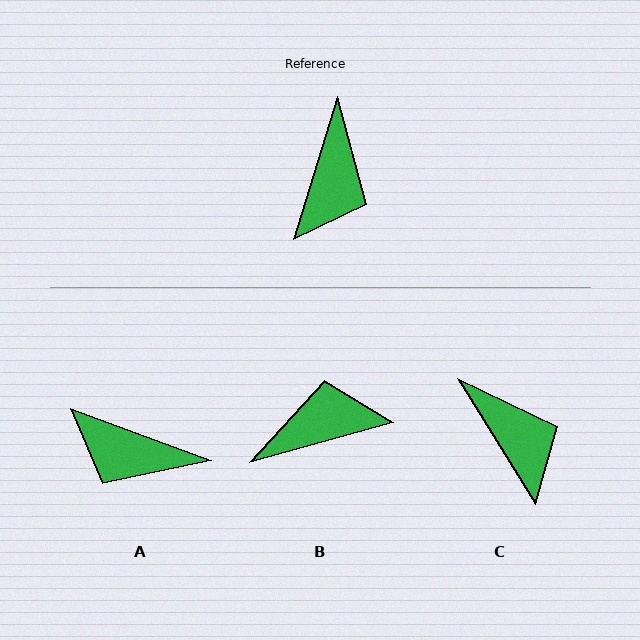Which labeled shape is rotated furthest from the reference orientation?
B, about 123 degrees away.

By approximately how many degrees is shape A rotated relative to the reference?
Approximately 93 degrees clockwise.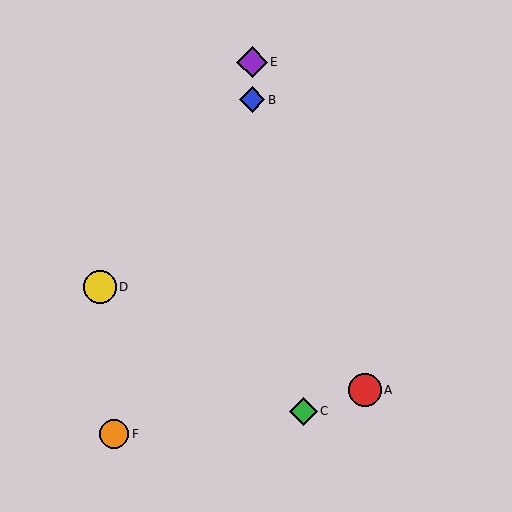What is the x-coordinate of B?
Object B is at x≈252.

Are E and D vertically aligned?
No, E is at x≈252 and D is at x≈100.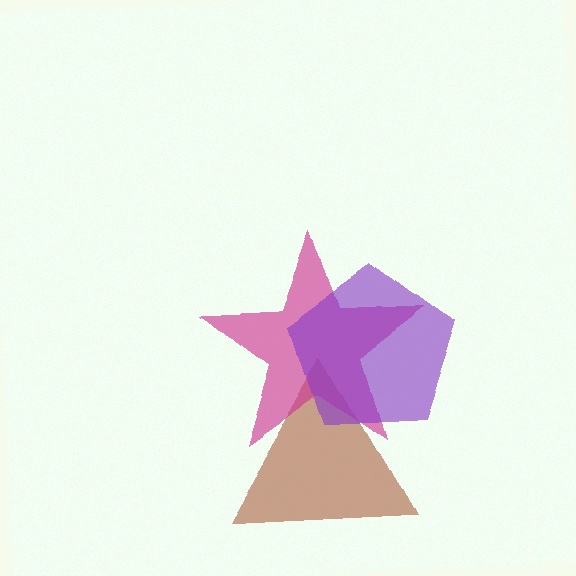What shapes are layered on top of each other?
The layered shapes are: a brown triangle, a magenta star, a purple pentagon.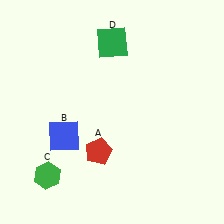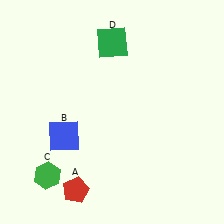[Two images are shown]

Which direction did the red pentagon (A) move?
The red pentagon (A) moved down.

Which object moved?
The red pentagon (A) moved down.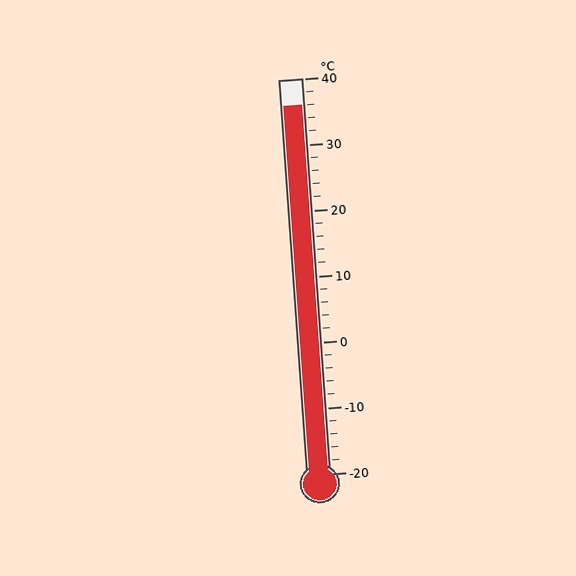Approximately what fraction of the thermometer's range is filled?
The thermometer is filled to approximately 95% of its range.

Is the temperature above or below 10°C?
The temperature is above 10°C.